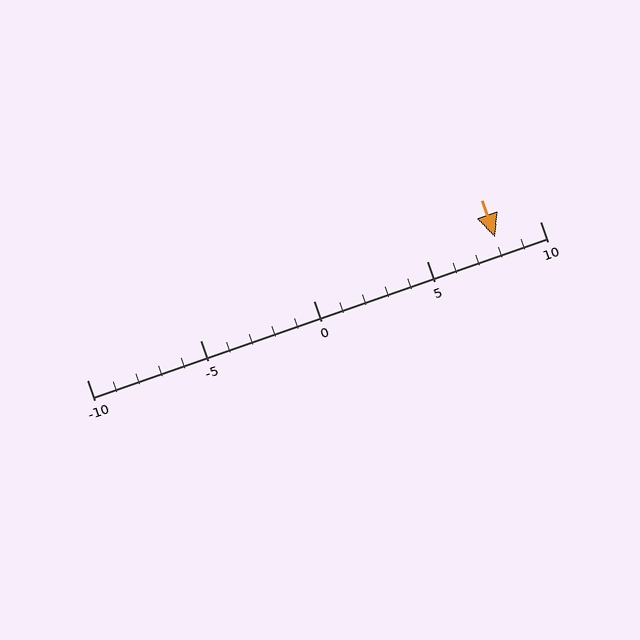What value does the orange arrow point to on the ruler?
The orange arrow points to approximately 8.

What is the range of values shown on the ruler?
The ruler shows values from -10 to 10.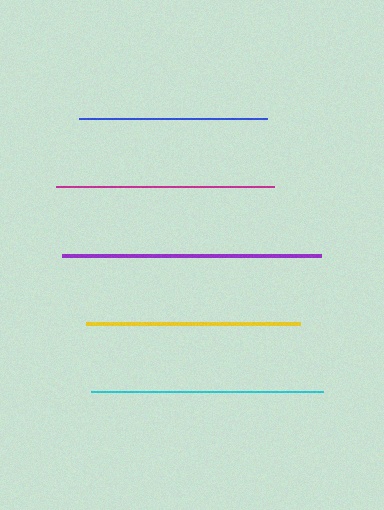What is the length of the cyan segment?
The cyan segment is approximately 232 pixels long.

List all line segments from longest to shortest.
From longest to shortest: purple, cyan, magenta, yellow, blue.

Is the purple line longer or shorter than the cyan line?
The purple line is longer than the cyan line.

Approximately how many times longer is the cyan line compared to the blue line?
The cyan line is approximately 1.2 times the length of the blue line.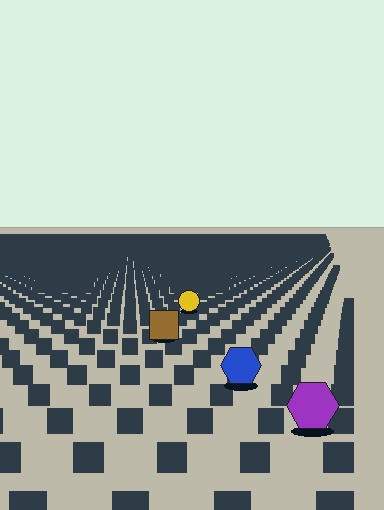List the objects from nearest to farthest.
From nearest to farthest: the purple hexagon, the blue hexagon, the brown square, the yellow circle.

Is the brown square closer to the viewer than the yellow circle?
Yes. The brown square is closer — you can tell from the texture gradient: the ground texture is coarser near it.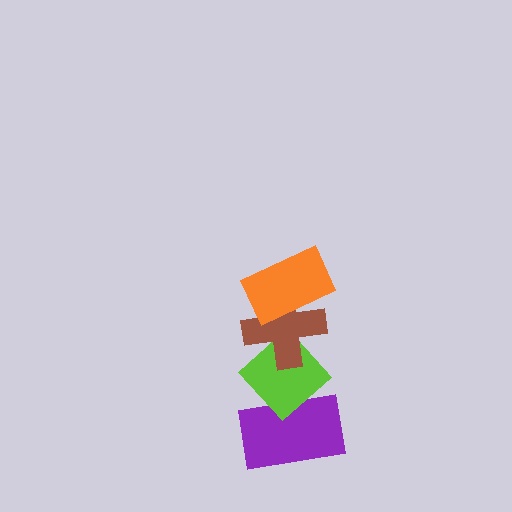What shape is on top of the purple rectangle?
The lime diamond is on top of the purple rectangle.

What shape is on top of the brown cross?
The orange rectangle is on top of the brown cross.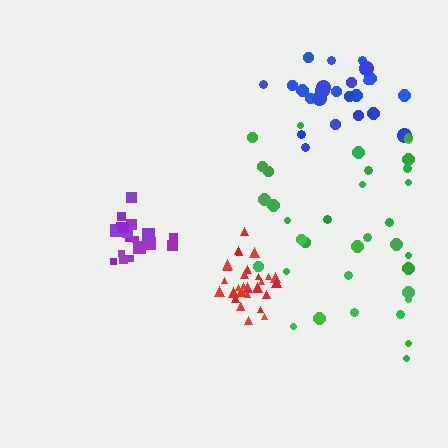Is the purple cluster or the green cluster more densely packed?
Purple.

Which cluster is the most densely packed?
Purple.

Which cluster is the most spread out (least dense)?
Green.